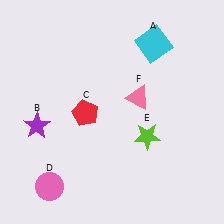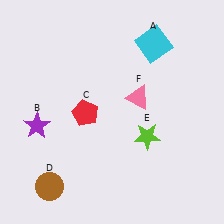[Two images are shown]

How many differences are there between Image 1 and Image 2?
There is 1 difference between the two images.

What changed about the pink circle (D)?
In Image 1, D is pink. In Image 2, it changed to brown.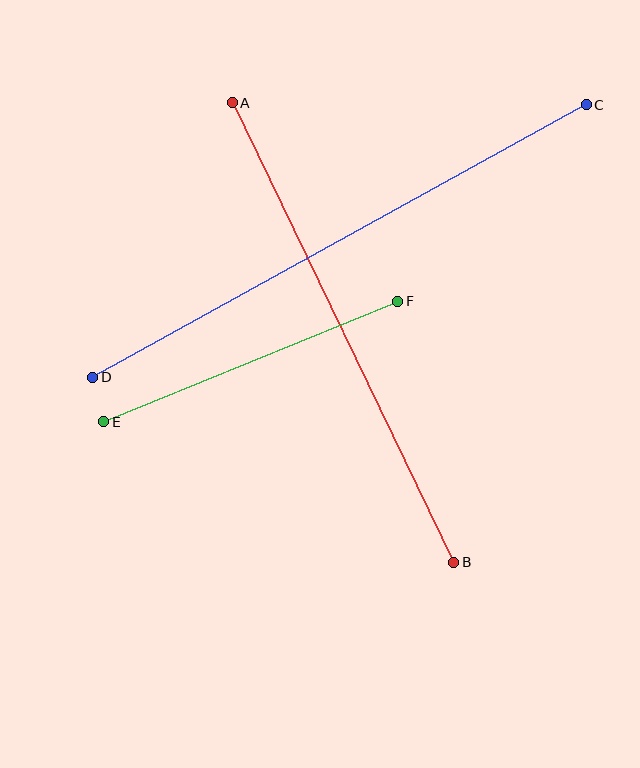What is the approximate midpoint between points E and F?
The midpoint is at approximately (251, 362) pixels.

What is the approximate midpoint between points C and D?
The midpoint is at approximately (339, 241) pixels.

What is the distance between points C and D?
The distance is approximately 563 pixels.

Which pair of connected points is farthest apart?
Points C and D are farthest apart.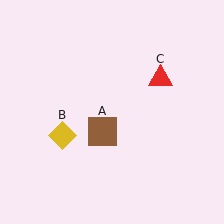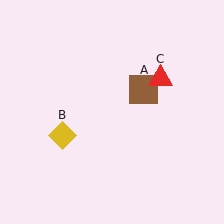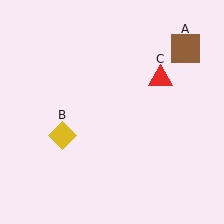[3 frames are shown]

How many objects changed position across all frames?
1 object changed position: brown square (object A).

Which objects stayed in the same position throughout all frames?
Yellow diamond (object B) and red triangle (object C) remained stationary.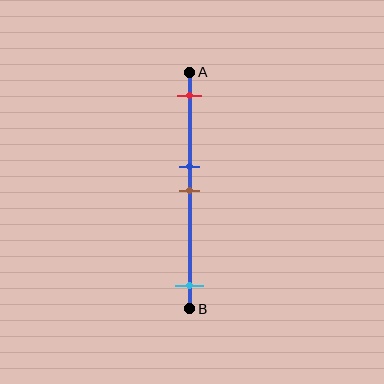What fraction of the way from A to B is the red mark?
The red mark is approximately 10% (0.1) of the way from A to B.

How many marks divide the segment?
There are 4 marks dividing the segment.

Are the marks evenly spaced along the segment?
No, the marks are not evenly spaced.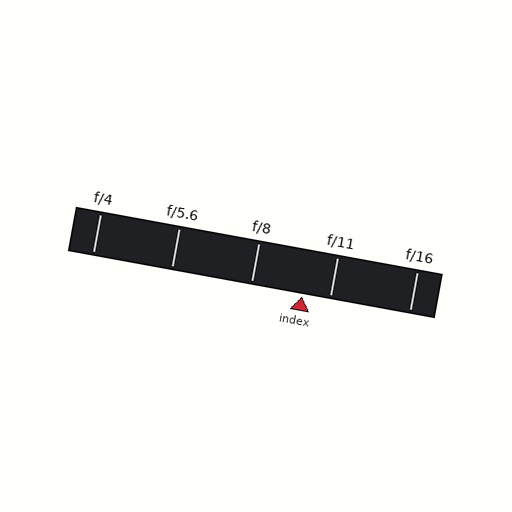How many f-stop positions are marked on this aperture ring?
There are 5 f-stop positions marked.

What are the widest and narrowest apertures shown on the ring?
The widest aperture shown is f/4 and the narrowest is f/16.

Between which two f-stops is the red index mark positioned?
The index mark is between f/8 and f/11.